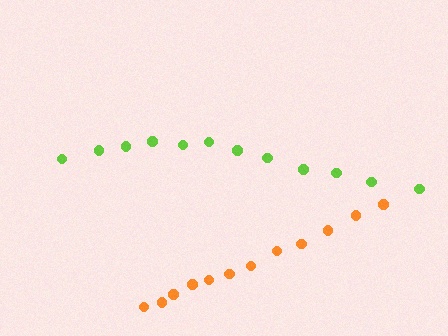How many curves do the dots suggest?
There are 2 distinct paths.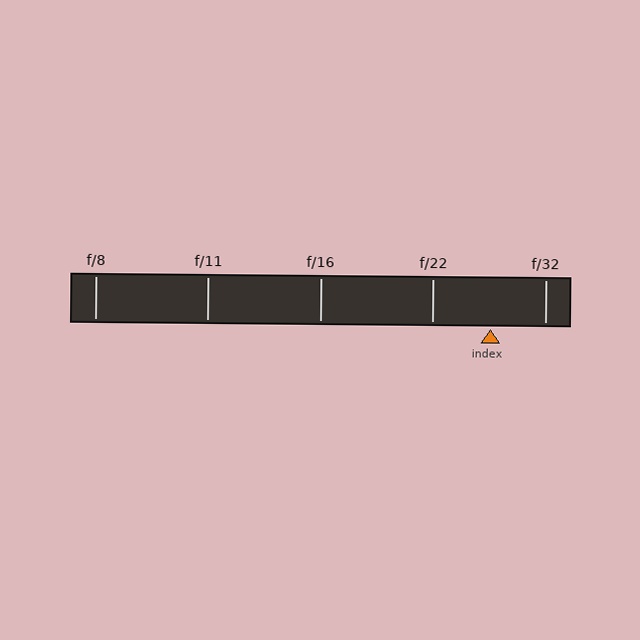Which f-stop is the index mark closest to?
The index mark is closest to f/32.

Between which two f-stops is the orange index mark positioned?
The index mark is between f/22 and f/32.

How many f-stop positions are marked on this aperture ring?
There are 5 f-stop positions marked.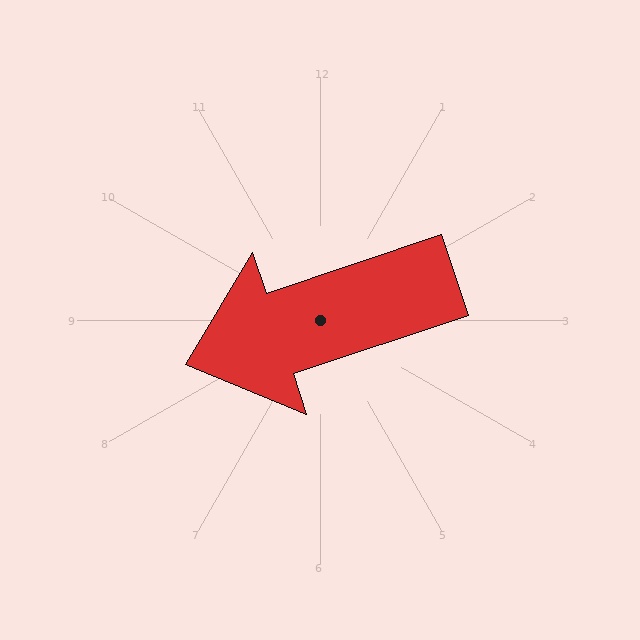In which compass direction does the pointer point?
West.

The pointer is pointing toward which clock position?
Roughly 8 o'clock.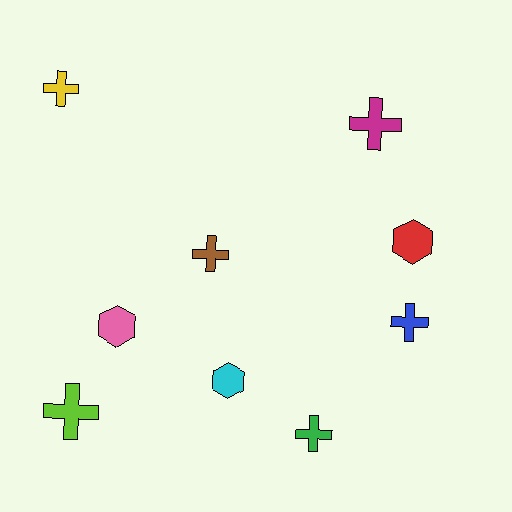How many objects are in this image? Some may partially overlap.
There are 9 objects.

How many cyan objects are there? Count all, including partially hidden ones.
There is 1 cyan object.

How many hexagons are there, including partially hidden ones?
There are 3 hexagons.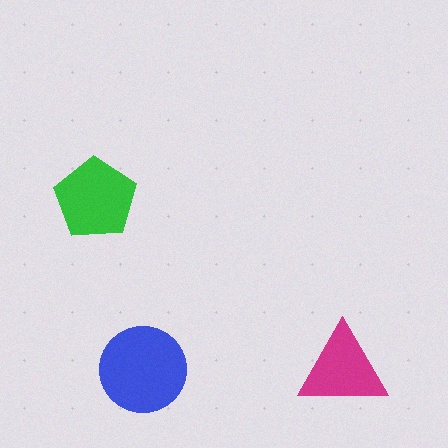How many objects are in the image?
There are 3 objects in the image.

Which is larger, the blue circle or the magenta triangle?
The blue circle.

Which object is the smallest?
The magenta triangle.